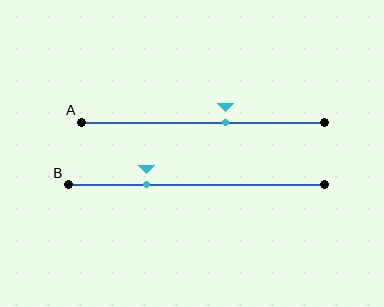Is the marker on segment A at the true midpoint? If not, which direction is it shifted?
No, the marker on segment A is shifted to the right by about 10% of the segment length.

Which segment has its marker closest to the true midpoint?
Segment A has its marker closest to the true midpoint.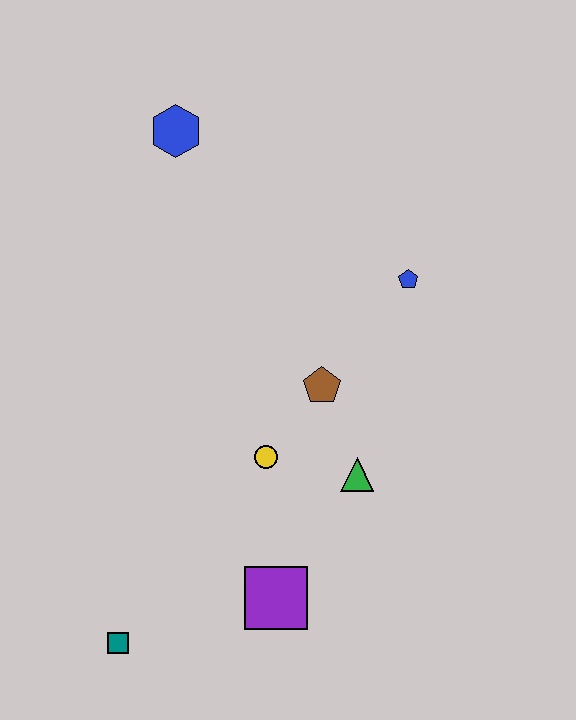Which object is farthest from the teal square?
The blue hexagon is farthest from the teal square.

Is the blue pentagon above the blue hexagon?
No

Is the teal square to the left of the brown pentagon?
Yes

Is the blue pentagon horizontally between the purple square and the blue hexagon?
No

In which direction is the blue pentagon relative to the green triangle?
The blue pentagon is above the green triangle.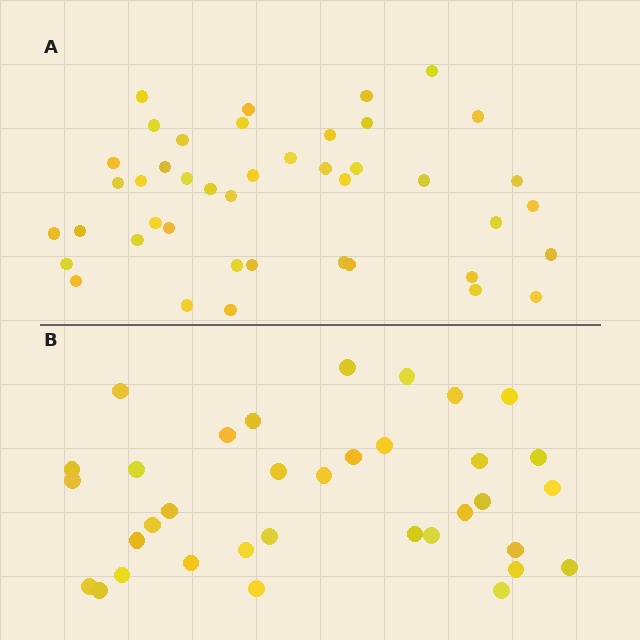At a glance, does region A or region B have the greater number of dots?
Region A (the top region) has more dots.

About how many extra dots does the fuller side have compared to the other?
Region A has roughly 8 or so more dots than region B.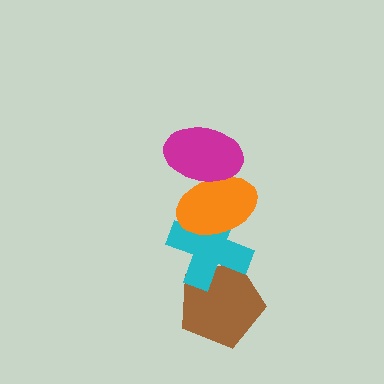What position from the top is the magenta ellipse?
The magenta ellipse is 1st from the top.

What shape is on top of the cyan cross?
The orange ellipse is on top of the cyan cross.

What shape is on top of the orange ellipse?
The magenta ellipse is on top of the orange ellipse.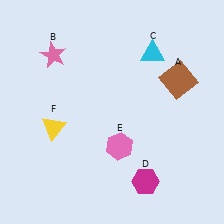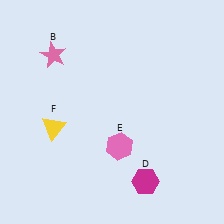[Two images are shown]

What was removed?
The cyan triangle (C), the brown square (A) were removed in Image 2.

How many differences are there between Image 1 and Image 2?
There are 2 differences between the two images.